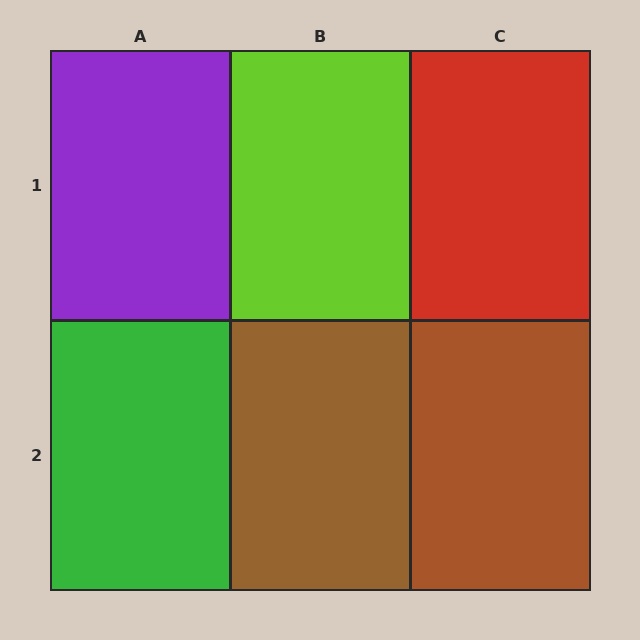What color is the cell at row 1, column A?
Purple.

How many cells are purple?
1 cell is purple.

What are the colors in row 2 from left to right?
Green, brown, brown.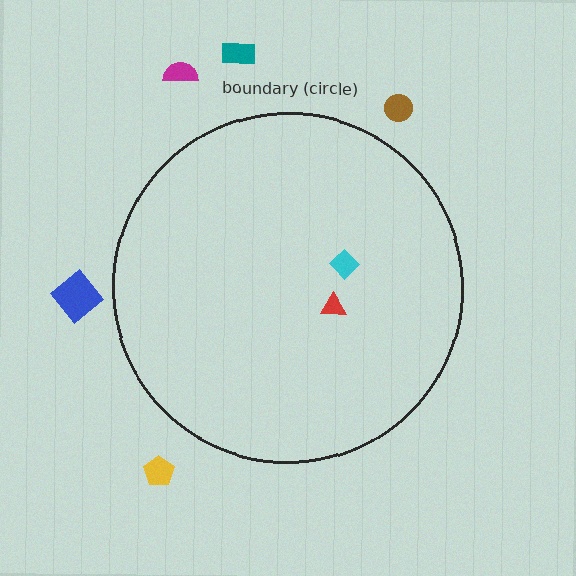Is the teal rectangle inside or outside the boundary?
Outside.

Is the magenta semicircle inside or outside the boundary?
Outside.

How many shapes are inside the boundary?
2 inside, 5 outside.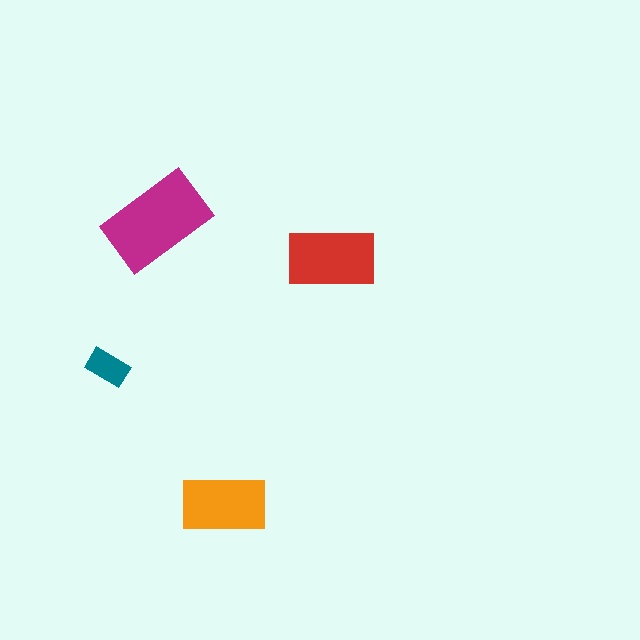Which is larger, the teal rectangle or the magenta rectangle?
The magenta one.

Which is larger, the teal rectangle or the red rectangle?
The red one.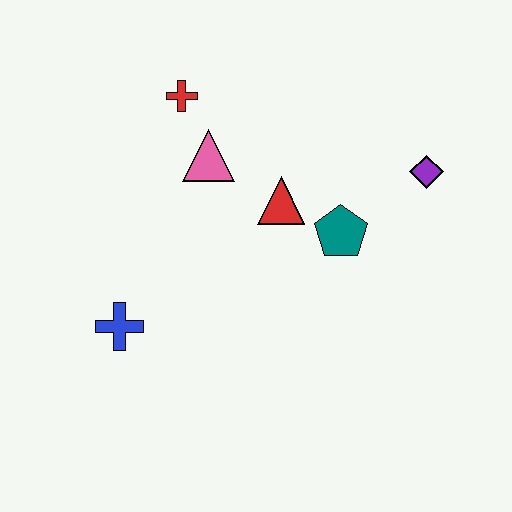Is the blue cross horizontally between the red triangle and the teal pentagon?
No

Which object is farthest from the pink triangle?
The purple diamond is farthest from the pink triangle.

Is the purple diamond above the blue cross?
Yes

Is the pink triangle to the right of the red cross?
Yes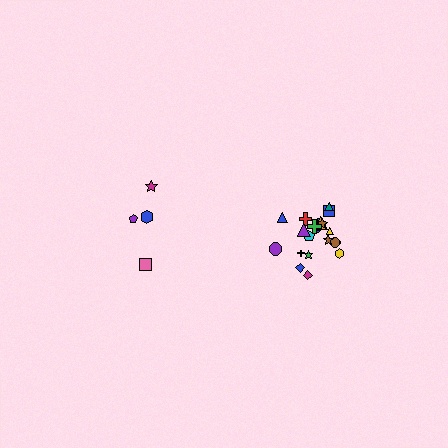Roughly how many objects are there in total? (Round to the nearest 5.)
Roughly 25 objects in total.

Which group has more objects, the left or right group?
The right group.